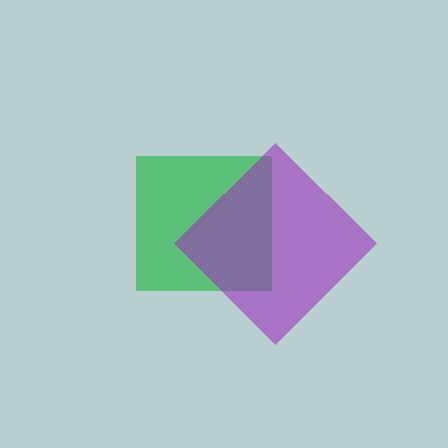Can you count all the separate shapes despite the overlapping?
Yes, there are 2 separate shapes.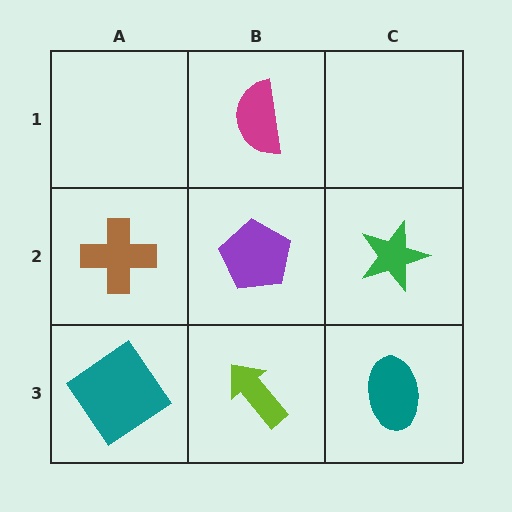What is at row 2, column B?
A purple pentagon.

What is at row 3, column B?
A lime arrow.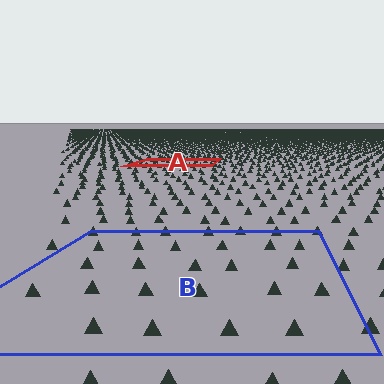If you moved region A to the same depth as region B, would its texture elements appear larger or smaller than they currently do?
They would appear larger. At a closer depth, the same texture elements are projected at a bigger on-screen size.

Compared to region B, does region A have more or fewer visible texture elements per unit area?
Region A has more texture elements per unit area — they are packed more densely because it is farther away.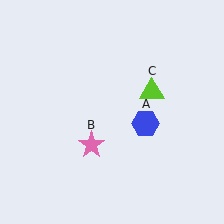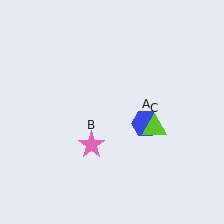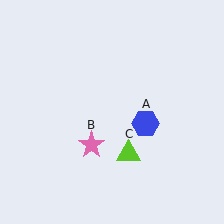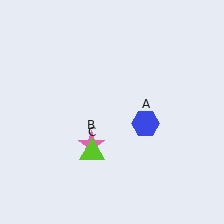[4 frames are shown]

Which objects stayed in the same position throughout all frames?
Blue hexagon (object A) and pink star (object B) remained stationary.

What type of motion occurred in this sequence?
The lime triangle (object C) rotated clockwise around the center of the scene.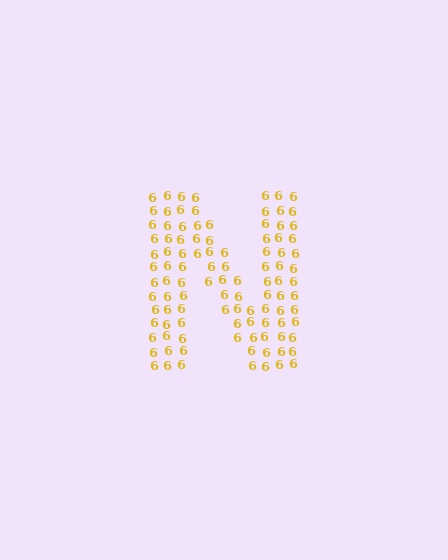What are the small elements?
The small elements are digit 6's.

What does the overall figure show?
The overall figure shows the letter N.